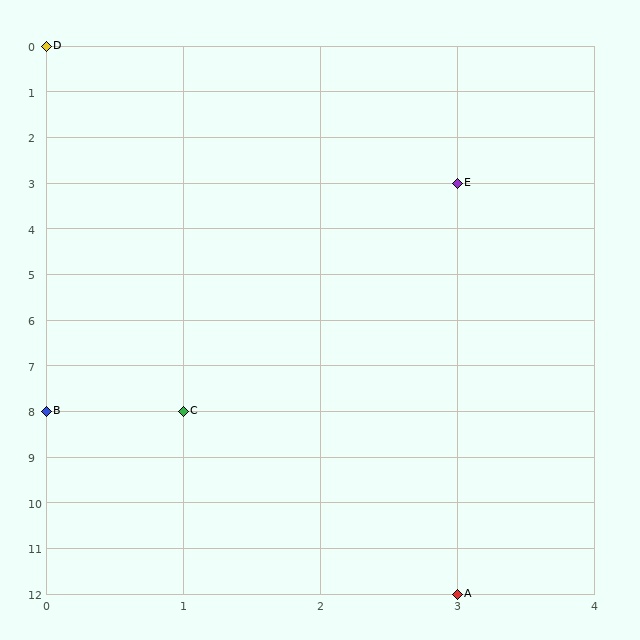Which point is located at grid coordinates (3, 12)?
Point A is at (3, 12).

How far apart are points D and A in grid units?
Points D and A are 3 columns and 12 rows apart (about 12.4 grid units diagonally).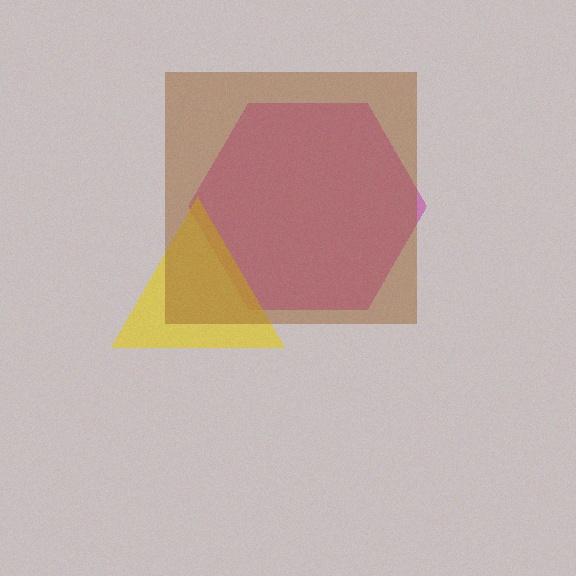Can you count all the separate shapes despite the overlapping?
Yes, there are 3 separate shapes.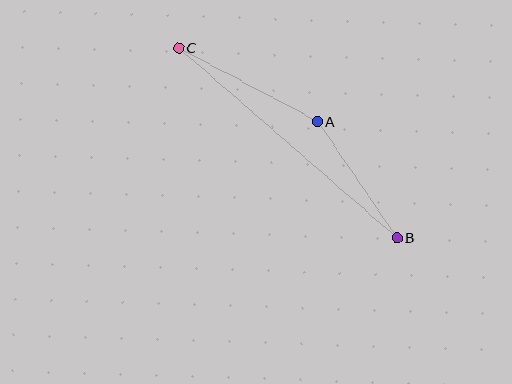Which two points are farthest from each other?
Points B and C are farthest from each other.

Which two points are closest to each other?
Points A and B are closest to each other.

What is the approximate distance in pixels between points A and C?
The distance between A and C is approximately 157 pixels.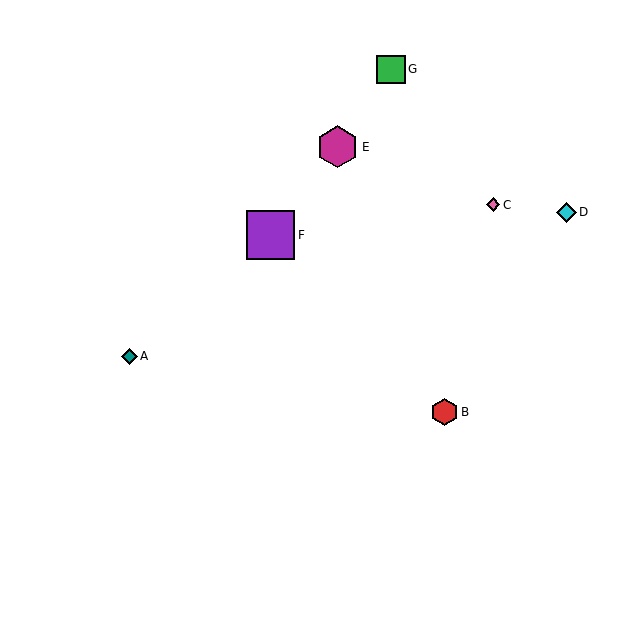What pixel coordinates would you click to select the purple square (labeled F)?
Click at (270, 235) to select the purple square F.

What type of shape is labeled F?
Shape F is a purple square.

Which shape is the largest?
The purple square (labeled F) is the largest.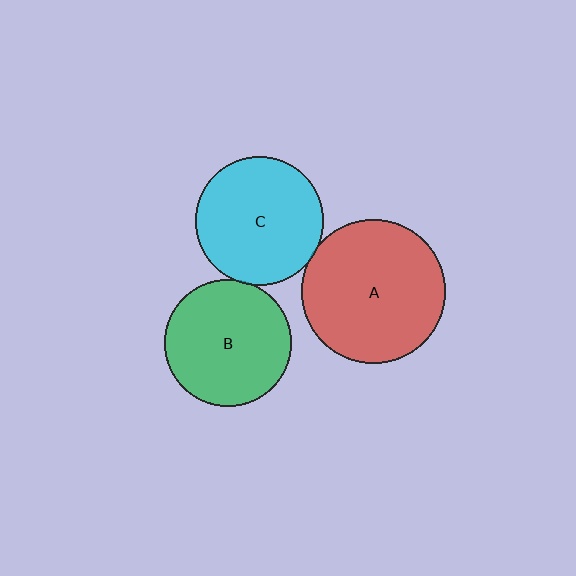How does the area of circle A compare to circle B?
Approximately 1.3 times.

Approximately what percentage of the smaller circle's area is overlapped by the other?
Approximately 5%.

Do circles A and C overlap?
Yes.